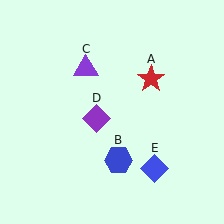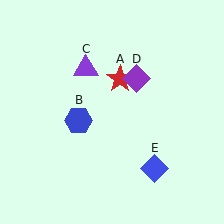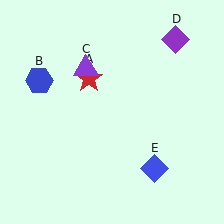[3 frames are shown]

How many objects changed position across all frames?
3 objects changed position: red star (object A), blue hexagon (object B), purple diamond (object D).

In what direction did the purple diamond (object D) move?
The purple diamond (object D) moved up and to the right.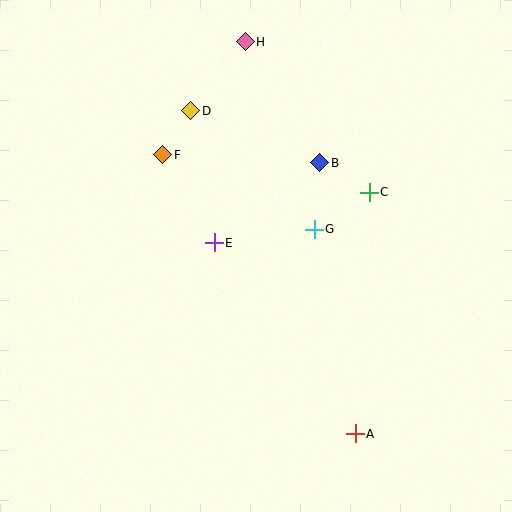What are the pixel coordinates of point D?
Point D is at (191, 111).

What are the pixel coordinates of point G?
Point G is at (314, 229).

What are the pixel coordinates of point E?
Point E is at (214, 243).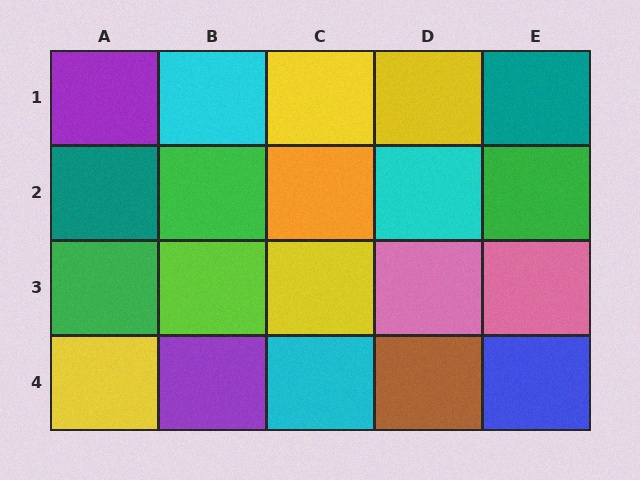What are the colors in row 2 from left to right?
Teal, green, orange, cyan, green.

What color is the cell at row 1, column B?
Cyan.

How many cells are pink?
2 cells are pink.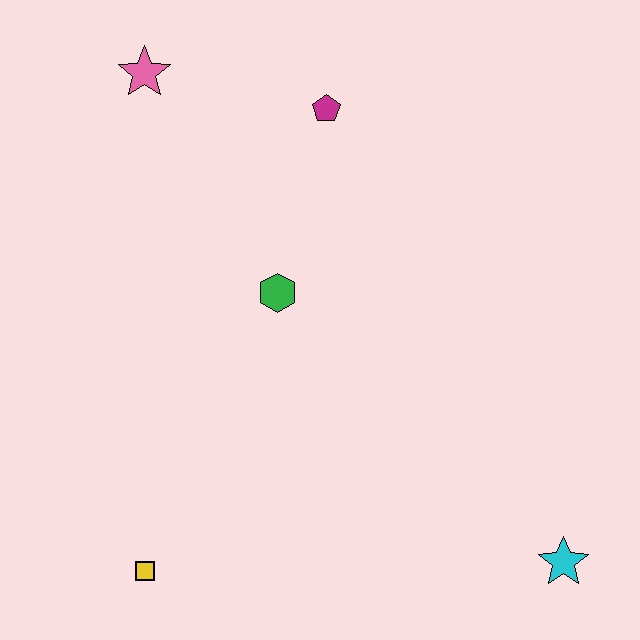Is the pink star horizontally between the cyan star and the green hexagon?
No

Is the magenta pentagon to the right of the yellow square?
Yes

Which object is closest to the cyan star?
The green hexagon is closest to the cyan star.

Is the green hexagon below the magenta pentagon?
Yes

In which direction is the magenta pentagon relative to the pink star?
The magenta pentagon is to the right of the pink star.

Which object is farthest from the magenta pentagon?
The cyan star is farthest from the magenta pentagon.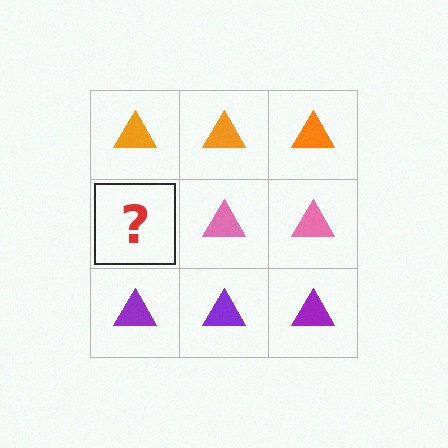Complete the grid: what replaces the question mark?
The question mark should be replaced with a pink triangle.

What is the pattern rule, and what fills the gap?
The rule is that each row has a consistent color. The gap should be filled with a pink triangle.